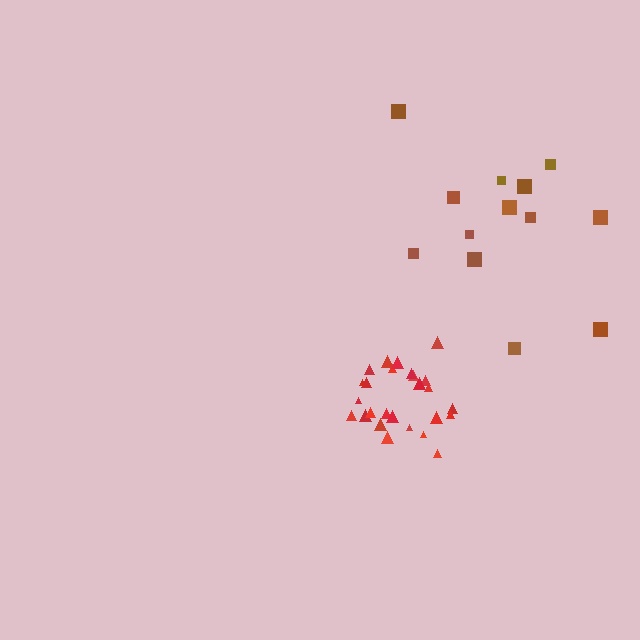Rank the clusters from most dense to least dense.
red, brown.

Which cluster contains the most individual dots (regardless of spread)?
Red (26).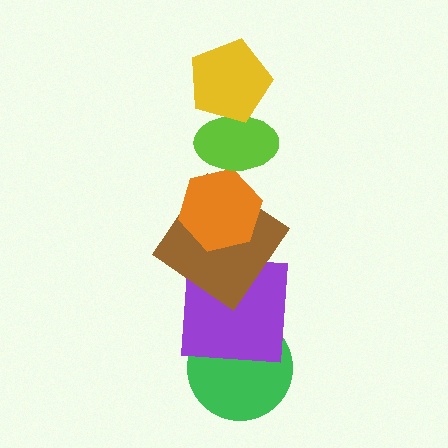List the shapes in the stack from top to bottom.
From top to bottom: the yellow pentagon, the lime ellipse, the orange hexagon, the brown diamond, the purple square, the green circle.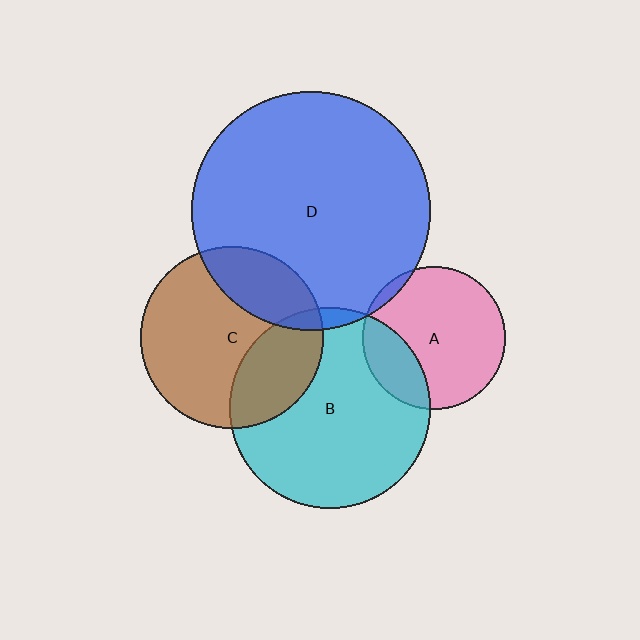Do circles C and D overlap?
Yes.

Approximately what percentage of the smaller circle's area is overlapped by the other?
Approximately 25%.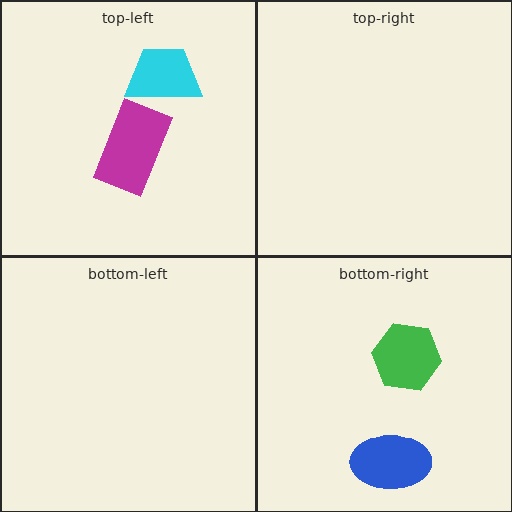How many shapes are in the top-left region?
2.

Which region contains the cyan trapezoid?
The top-left region.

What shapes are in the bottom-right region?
The green hexagon, the blue ellipse.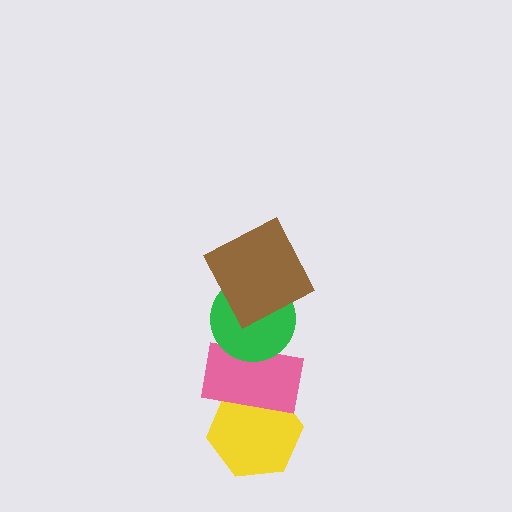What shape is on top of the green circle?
The brown square is on top of the green circle.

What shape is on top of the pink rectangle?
The green circle is on top of the pink rectangle.